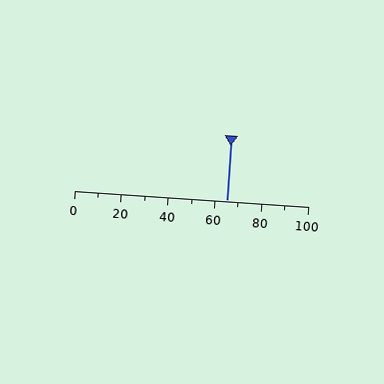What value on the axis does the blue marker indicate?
The marker indicates approximately 65.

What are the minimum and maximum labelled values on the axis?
The axis runs from 0 to 100.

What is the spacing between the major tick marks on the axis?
The major ticks are spaced 20 apart.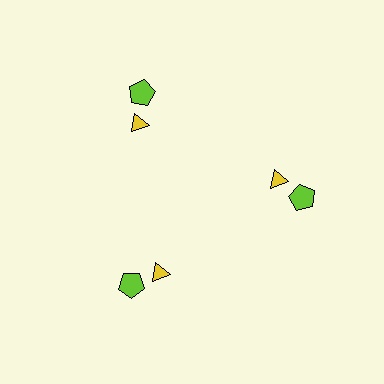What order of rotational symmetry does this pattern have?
This pattern has 3-fold rotational symmetry.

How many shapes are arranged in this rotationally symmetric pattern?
There are 6 shapes, arranged in 3 groups of 2.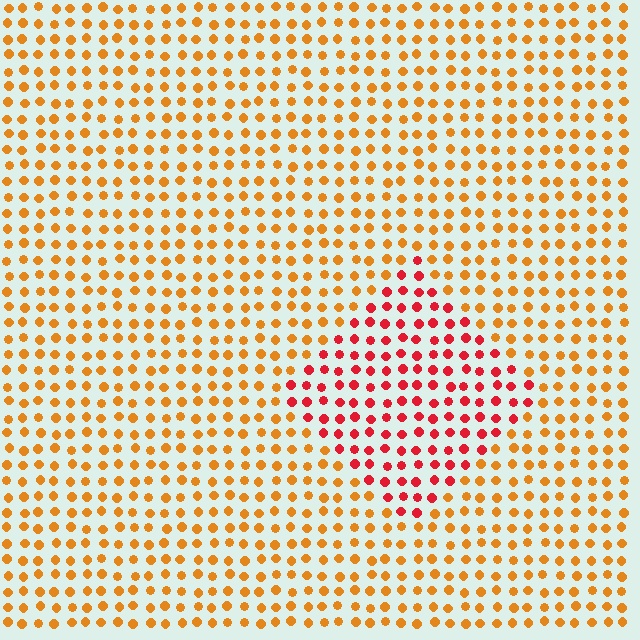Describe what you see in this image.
The image is filled with small orange elements in a uniform arrangement. A diamond-shaped region is visible where the elements are tinted to a slightly different hue, forming a subtle color boundary.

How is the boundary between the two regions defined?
The boundary is defined purely by a slight shift in hue (about 39 degrees). Spacing, size, and orientation are identical on both sides.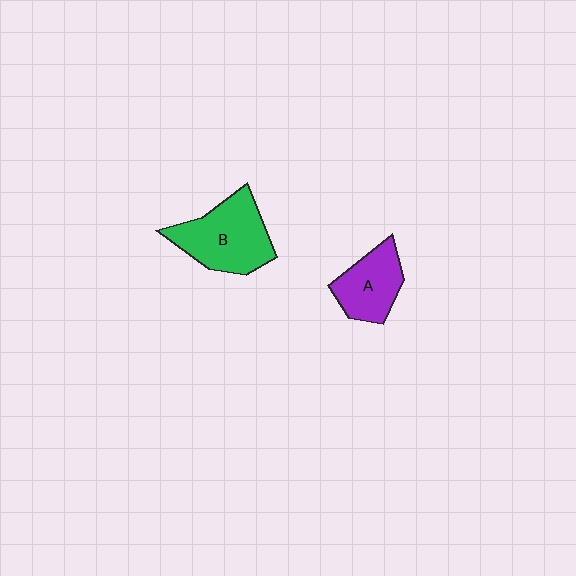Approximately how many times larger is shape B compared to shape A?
Approximately 1.4 times.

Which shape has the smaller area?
Shape A (purple).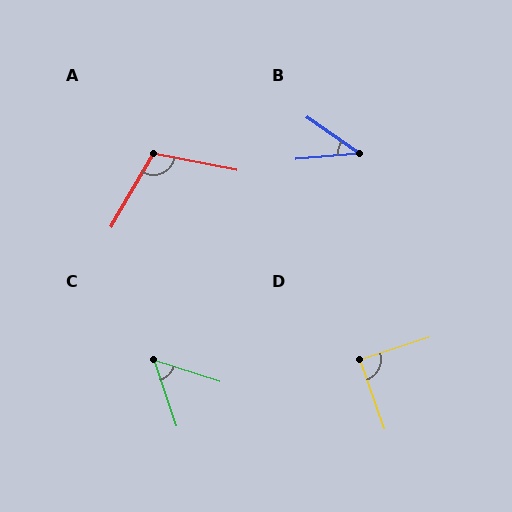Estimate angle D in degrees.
Approximately 88 degrees.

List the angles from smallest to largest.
B (40°), C (54°), D (88°), A (109°).